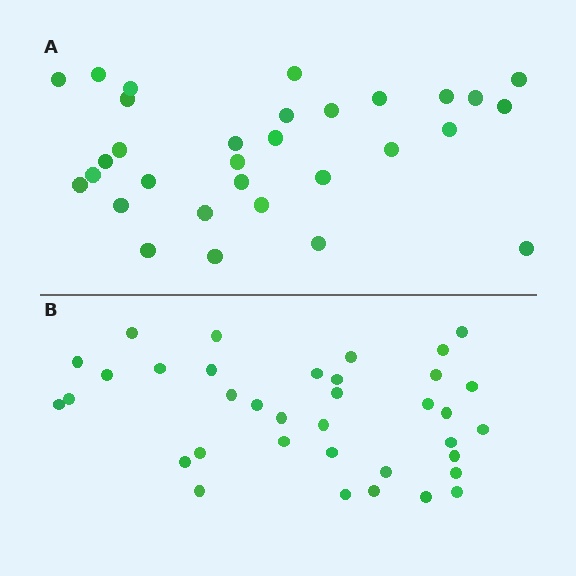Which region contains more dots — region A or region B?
Region B (the bottom region) has more dots.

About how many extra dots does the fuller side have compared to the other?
Region B has about 5 more dots than region A.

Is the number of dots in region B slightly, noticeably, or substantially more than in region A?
Region B has only slightly more — the two regions are fairly close. The ratio is roughly 1.2 to 1.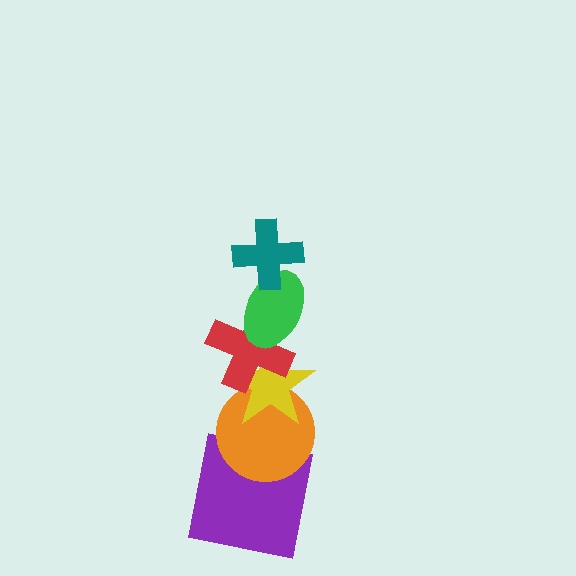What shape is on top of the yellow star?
The red cross is on top of the yellow star.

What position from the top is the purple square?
The purple square is 6th from the top.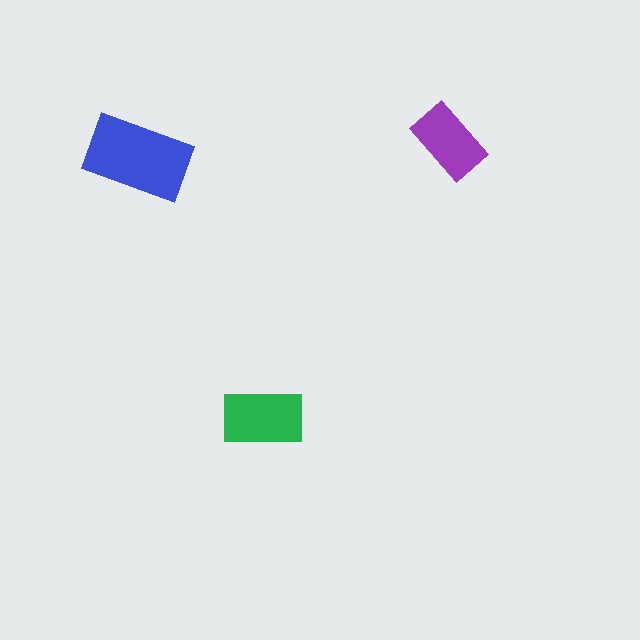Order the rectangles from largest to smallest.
the blue one, the green one, the purple one.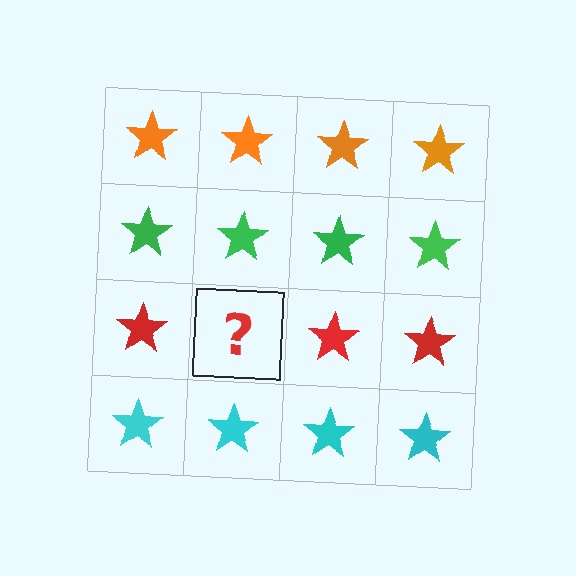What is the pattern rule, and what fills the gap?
The rule is that each row has a consistent color. The gap should be filled with a red star.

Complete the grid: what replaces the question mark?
The question mark should be replaced with a red star.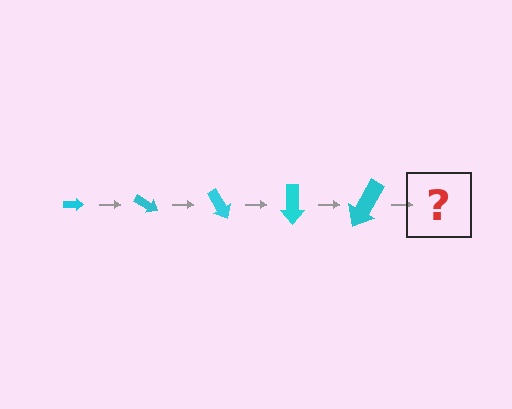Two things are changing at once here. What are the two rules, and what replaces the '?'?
The two rules are that the arrow grows larger each step and it rotates 30 degrees each step. The '?' should be an arrow, larger than the previous one and rotated 150 degrees from the start.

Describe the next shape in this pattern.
It should be an arrow, larger than the previous one and rotated 150 degrees from the start.